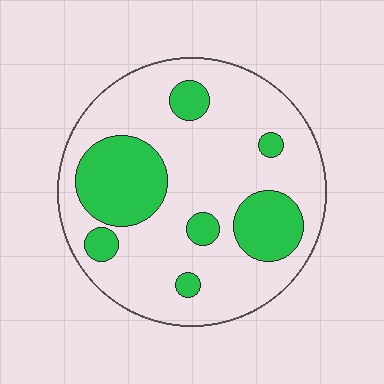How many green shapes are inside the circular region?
7.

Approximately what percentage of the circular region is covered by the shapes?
Approximately 25%.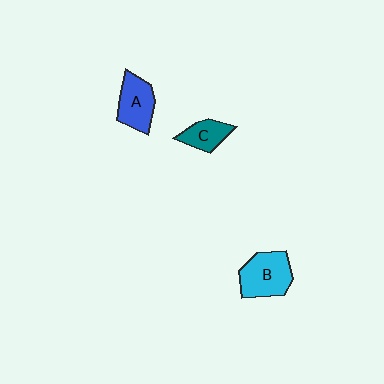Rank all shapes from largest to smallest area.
From largest to smallest: B (cyan), A (blue), C (teal).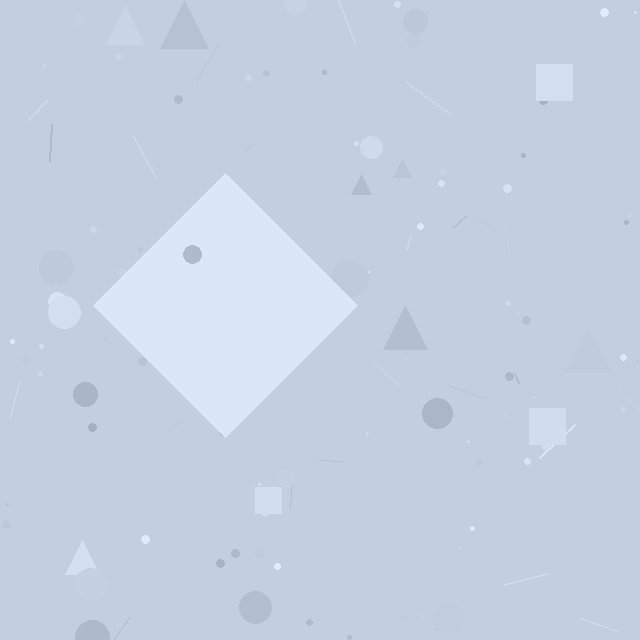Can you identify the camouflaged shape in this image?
The camouflaged shape is a diamond.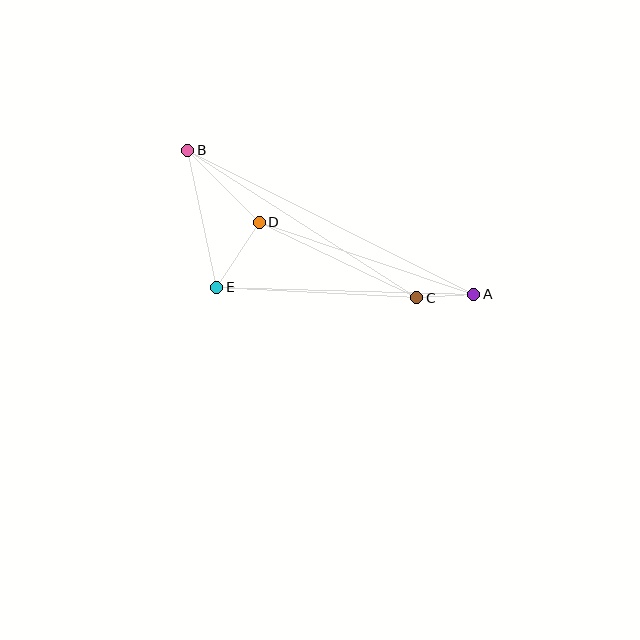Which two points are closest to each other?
Points A and C are closest to each other.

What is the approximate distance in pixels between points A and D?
The distance between A and D is approximately 227 pixels.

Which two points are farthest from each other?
Points A and B are farthest from each other.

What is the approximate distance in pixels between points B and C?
The distance between B and C is approximately 273 pixels.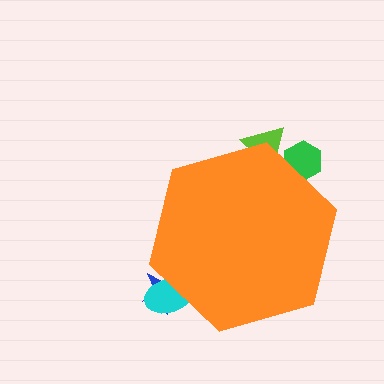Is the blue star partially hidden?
Yes, the blue star is partially hidden behind the orange hexagon.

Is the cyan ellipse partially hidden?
Yes, the cyan ellipse is partially hidden behind the orange hexagon.